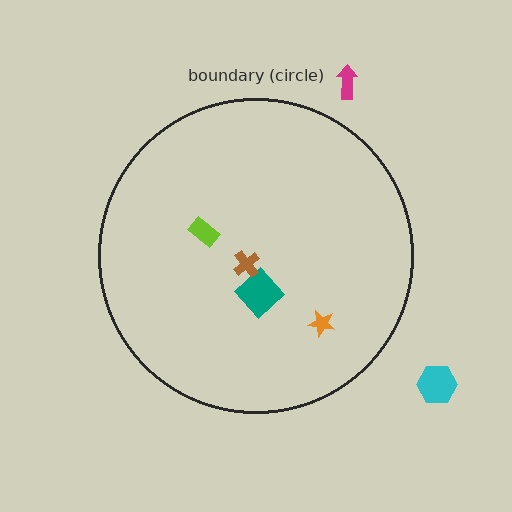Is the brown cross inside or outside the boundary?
Inside.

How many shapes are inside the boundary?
4 inside, 2 outside.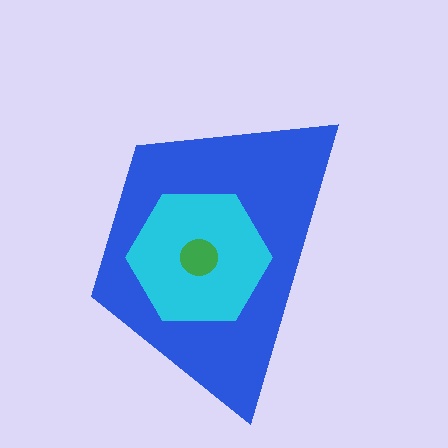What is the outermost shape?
The blue trapezoid.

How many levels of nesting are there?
3.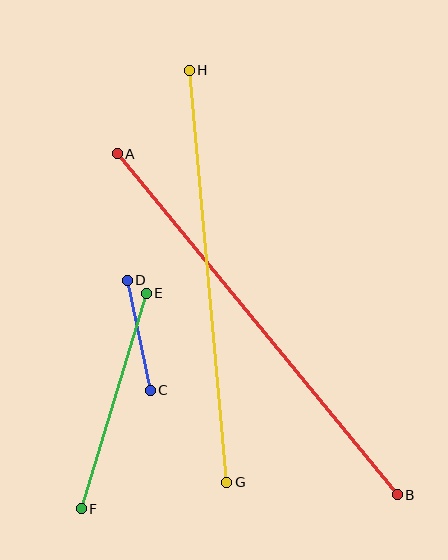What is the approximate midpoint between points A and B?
The midpoint is at approximately (257, 324) pixels.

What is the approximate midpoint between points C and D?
The midpoint is at approximately (139, 335) pixels.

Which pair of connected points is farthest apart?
Points A and B are farthest apart.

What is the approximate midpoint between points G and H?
The midpoint is at approximately (208, 276) pixels.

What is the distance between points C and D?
The distance is approximately 112 pixels.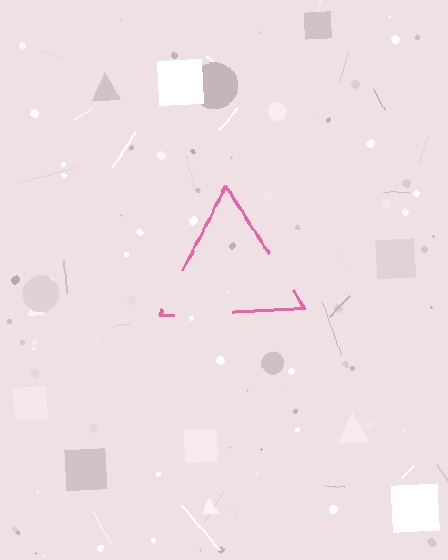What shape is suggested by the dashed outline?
The dashed outline suggests a triangle.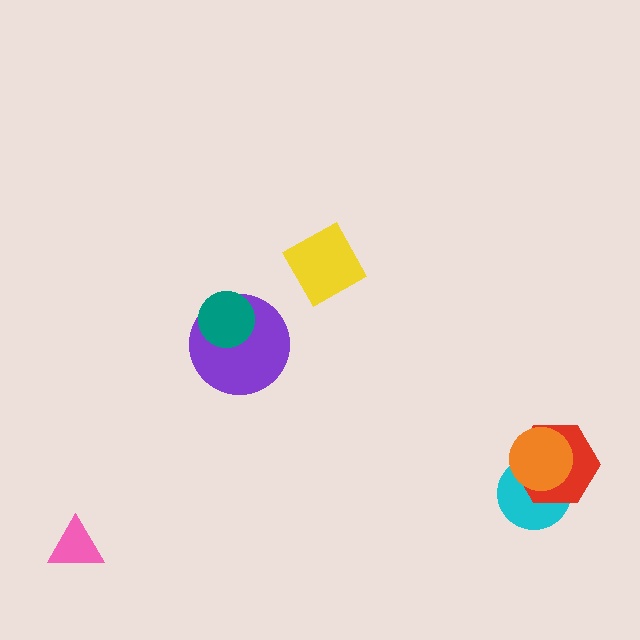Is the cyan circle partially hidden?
Yes, it is partially covered by another shape.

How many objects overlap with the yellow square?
0 objects overlap with the yellow square.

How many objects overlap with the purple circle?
1 object overlaps with the purple circle.